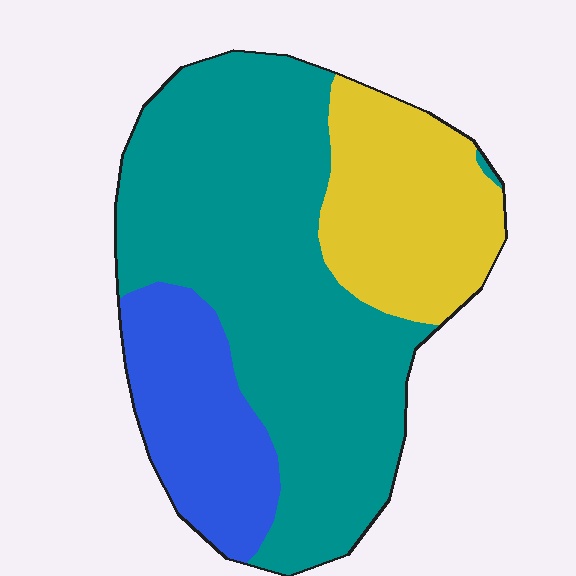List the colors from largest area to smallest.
From largest to smallest: teal, yellow, blue.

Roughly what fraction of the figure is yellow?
Yellow covers about 25% of the figure.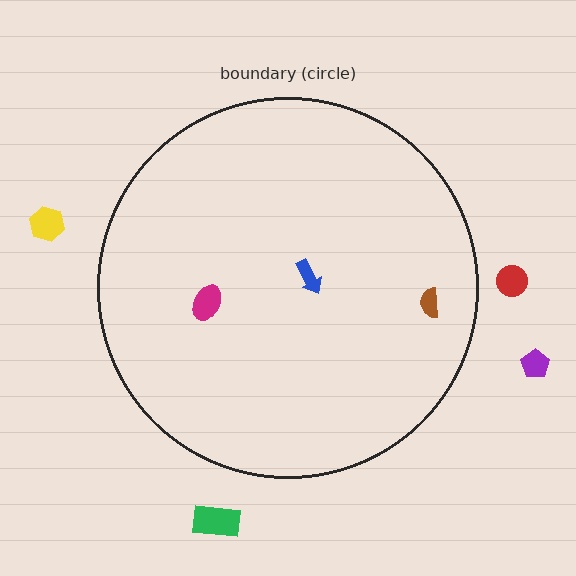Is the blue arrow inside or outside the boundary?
Inside.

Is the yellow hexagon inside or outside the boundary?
Outside.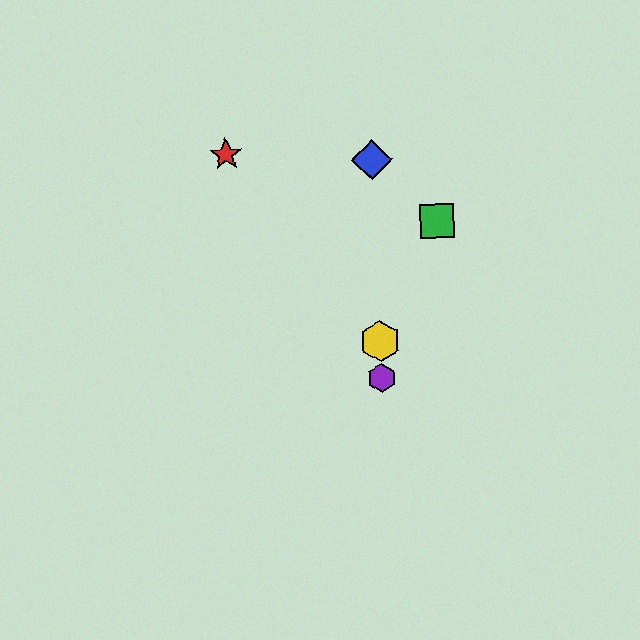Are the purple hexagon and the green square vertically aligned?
No, the purple hexagon is at x≈382 and the green square is at x≈437.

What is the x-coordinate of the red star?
The red star is at x≈226.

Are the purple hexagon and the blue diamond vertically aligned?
Yes, both are at x≈382.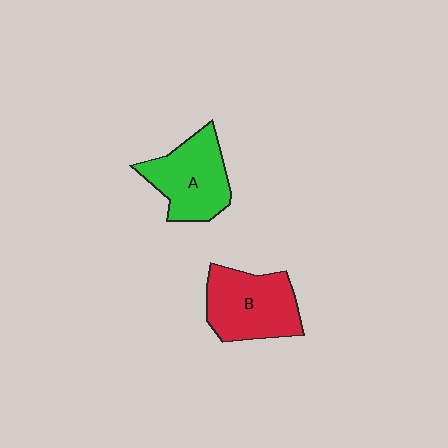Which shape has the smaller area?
Shape A (green).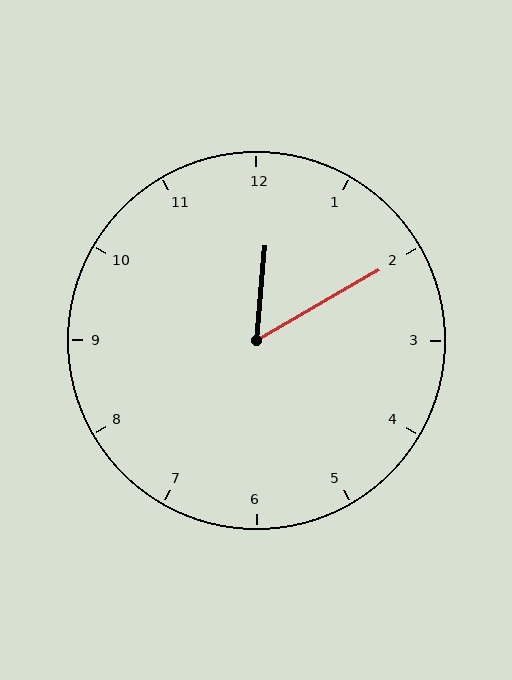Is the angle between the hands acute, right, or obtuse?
It is acute.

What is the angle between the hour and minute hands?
Approximately 55 degrees.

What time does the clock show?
12:10.